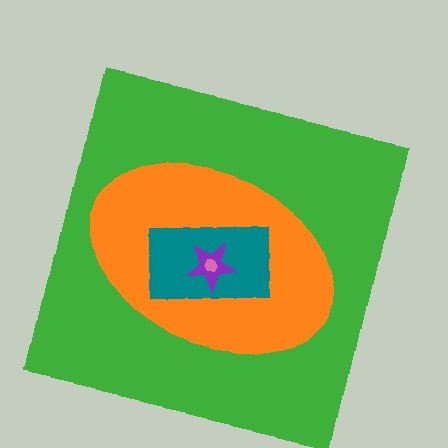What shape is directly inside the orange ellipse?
The teal rectangle.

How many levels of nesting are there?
5.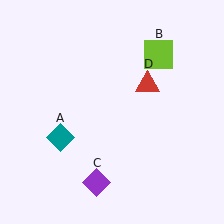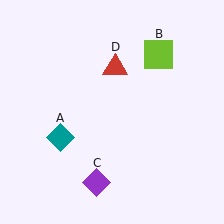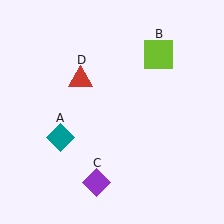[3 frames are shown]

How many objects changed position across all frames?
1 object changed position: red triangle (object D).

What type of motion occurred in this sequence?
The red triangle (object D) rotated counterclockwise around the center of the scene.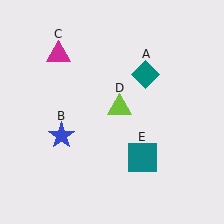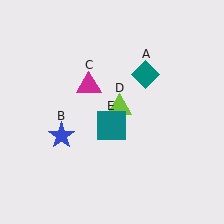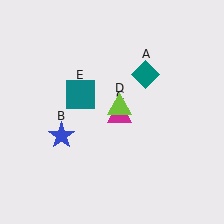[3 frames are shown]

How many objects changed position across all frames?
2 objects changed position: magenta triangle (object C), teal square (object E).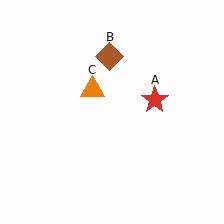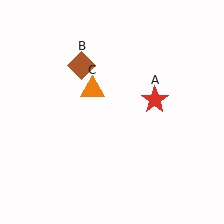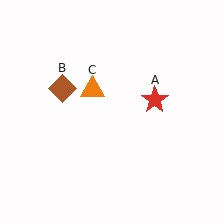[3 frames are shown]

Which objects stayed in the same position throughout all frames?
Red star (object A) and orange triangle (object C) remained stationary.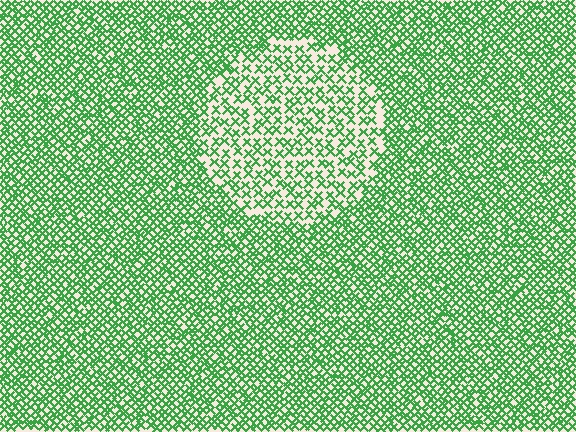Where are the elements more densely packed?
The elements are more densely packed outside the circle boundary.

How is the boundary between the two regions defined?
The boundary is defined by a change in element density (approximately 1.9x ratio). All elements are the same color, size, and shape.